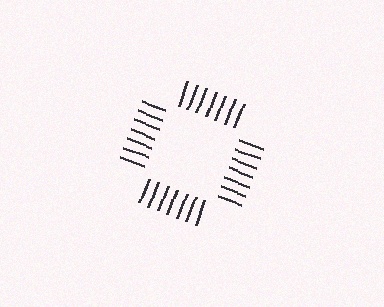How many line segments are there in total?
28 — 7 along each of the 4 edges.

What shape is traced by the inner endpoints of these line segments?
An illusory square — the line segments terminate on its edges but no continuous stroke is drawn.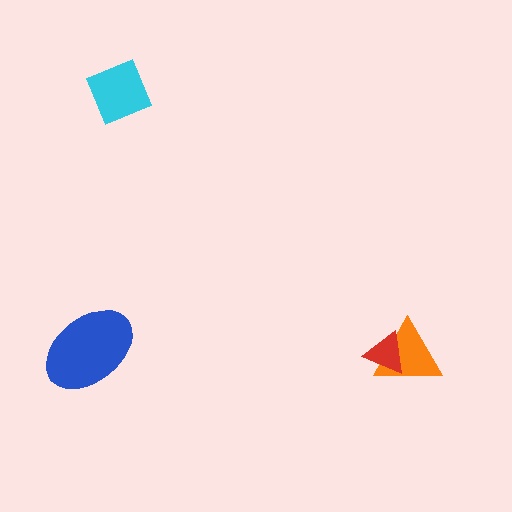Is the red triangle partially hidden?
No, no other shape covers it.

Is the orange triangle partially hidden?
Yes, it is partially covered by another shape.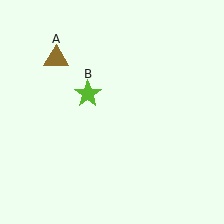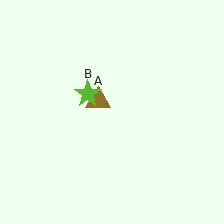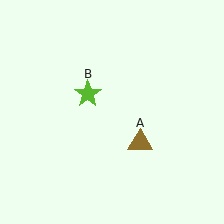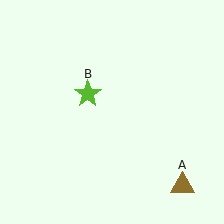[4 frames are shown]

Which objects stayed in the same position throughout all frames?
Lime star (object B) remained stationary.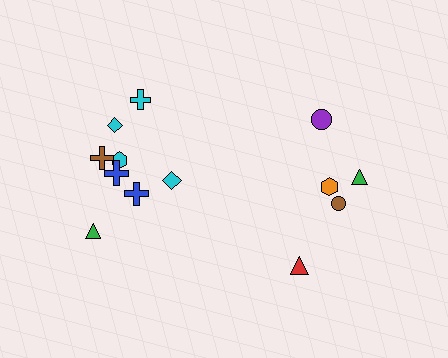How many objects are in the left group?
There are 8 objects.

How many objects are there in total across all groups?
There are 13 objects.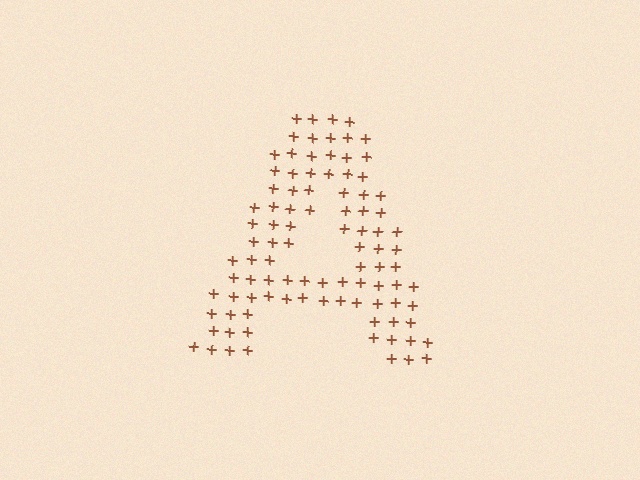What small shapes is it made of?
It is made of small plus signs.